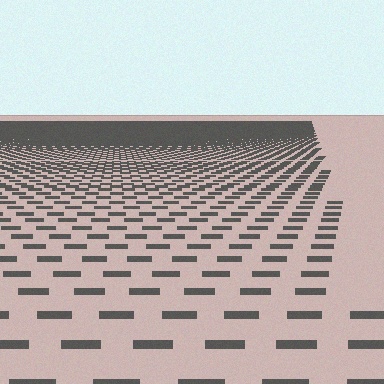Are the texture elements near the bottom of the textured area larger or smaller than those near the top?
Larger. Near the bottom, elements are closer to the viewer and appear at a bigger on-screen size.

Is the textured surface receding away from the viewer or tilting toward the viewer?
The surface is receding away from the viewer. Texture elements get smaller and denser toward the top.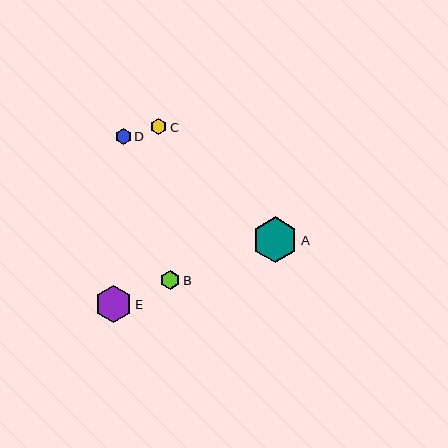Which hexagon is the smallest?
Hexagon D is the smallest with a size of approximately 16 pixels.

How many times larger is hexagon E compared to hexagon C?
Hexagon E is approximately 2.2 times the size of hexagon C.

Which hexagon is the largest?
Hexagon A is the largest with a size of approximately 46 pixels.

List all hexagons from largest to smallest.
From largest to smallest: A, E, B, C, D.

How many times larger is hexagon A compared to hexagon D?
Hexagon A is approximately 2.9 times the size of hexagon D.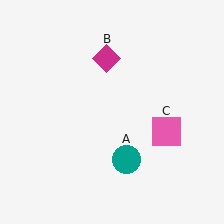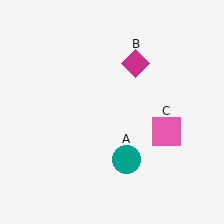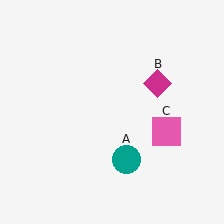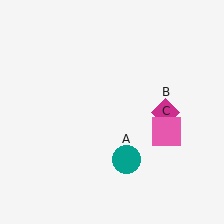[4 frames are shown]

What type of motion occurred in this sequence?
The magenta diamond (object B) rotated clockwise around the center of the scene.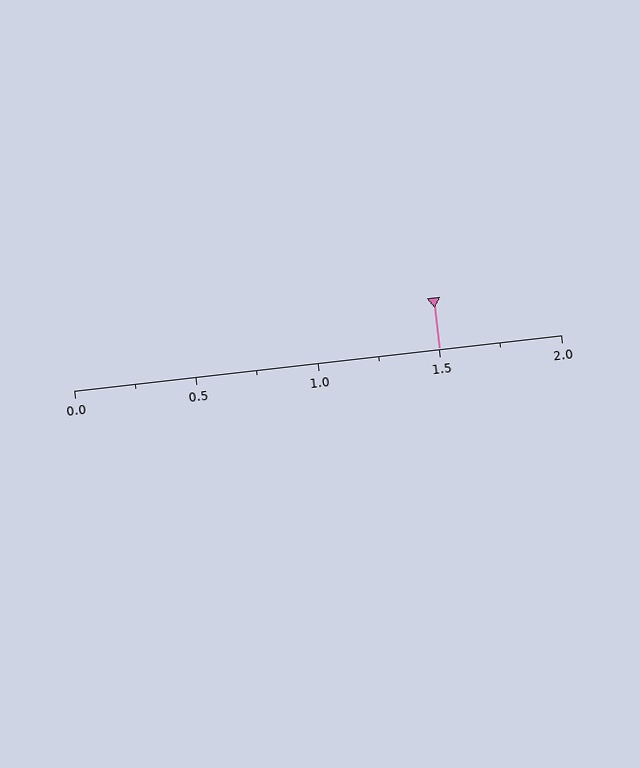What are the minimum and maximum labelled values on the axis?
The axis runs from 0.0 to 2.0.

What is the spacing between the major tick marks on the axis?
The major ticks are spaced 0.5 apart.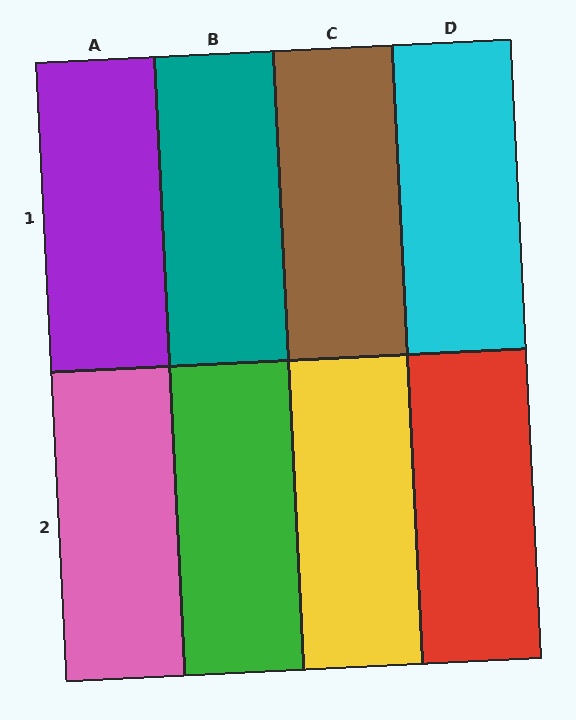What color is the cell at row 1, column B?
Teal.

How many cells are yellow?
1 cell is yellow.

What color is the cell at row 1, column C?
Brown.